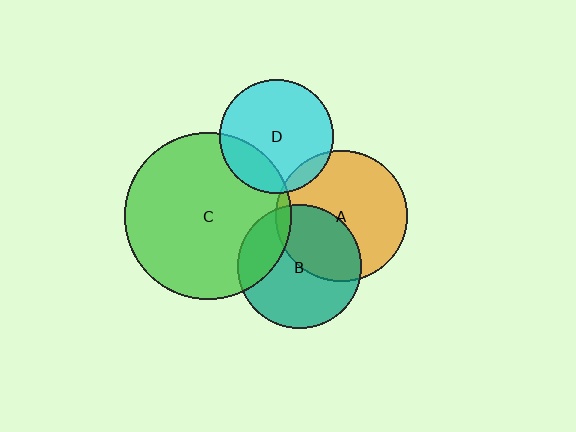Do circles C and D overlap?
Yes.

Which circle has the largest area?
Circle C (green).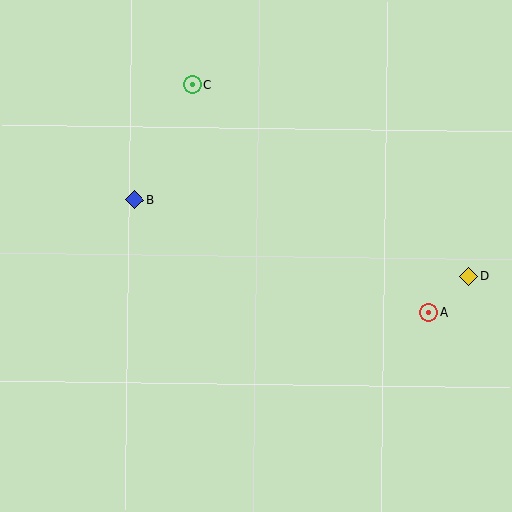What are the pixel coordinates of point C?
Point C is at (193, 85).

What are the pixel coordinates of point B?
Point B is at (135, 199).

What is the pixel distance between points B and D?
The distance between B and D is 342 pixels.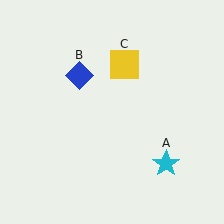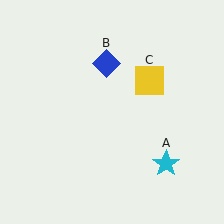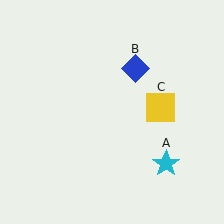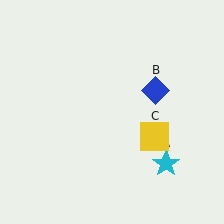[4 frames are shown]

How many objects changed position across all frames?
2 objects changed position: blue diamond (object B), yellow square (object C).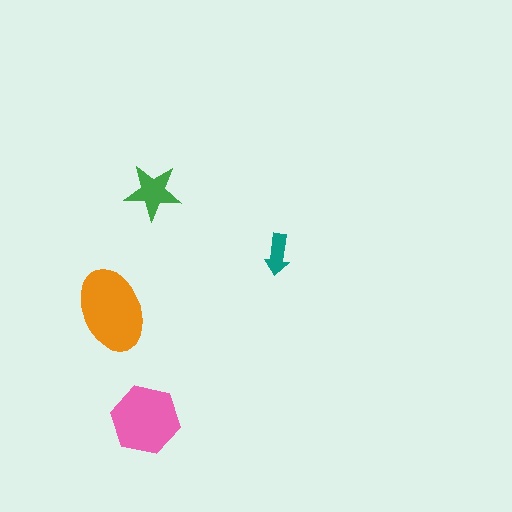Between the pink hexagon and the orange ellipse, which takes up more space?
The orange ellipse.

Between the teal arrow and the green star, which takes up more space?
The green star.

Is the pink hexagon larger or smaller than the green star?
Larger.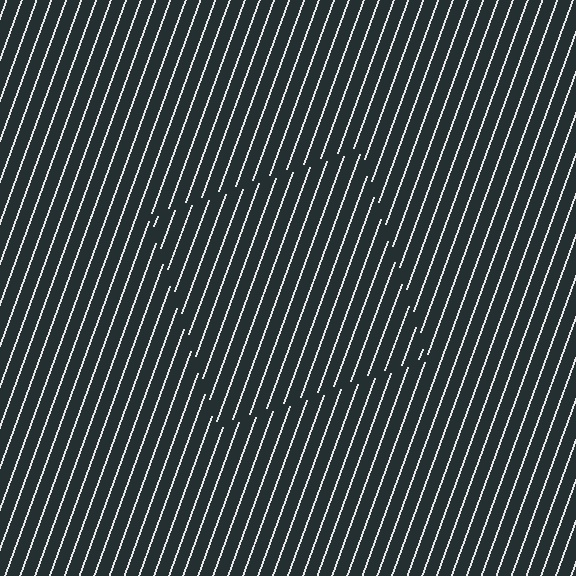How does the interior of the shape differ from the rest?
The interior of the shape contains the same grating, shifted by half a period — the contour is defined by the phase discontinuity where line-ends from the inner and outer gratings abut.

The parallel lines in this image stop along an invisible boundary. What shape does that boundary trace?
An illusory square. The interior of the shape contains the same grating, shifted by half a period — the contour is defined by the phase discontinuity where line-ends from the inner and outer gratings abut.